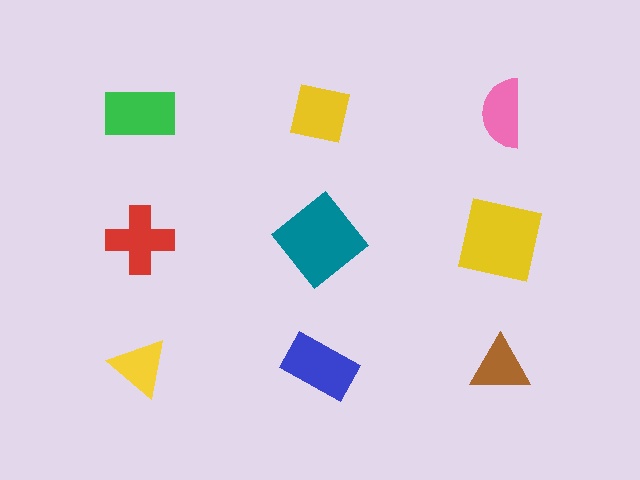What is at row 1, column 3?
A pink semicircle.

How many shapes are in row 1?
3 shapes.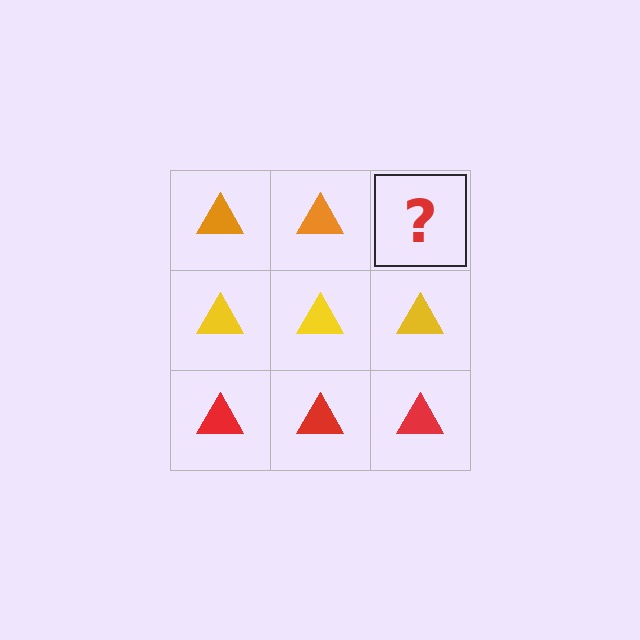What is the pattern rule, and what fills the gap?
The rule is that each row has a consistent color. The gap should be filled with an orange triangle.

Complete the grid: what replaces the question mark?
The question mark should be replaced with an orange triangle.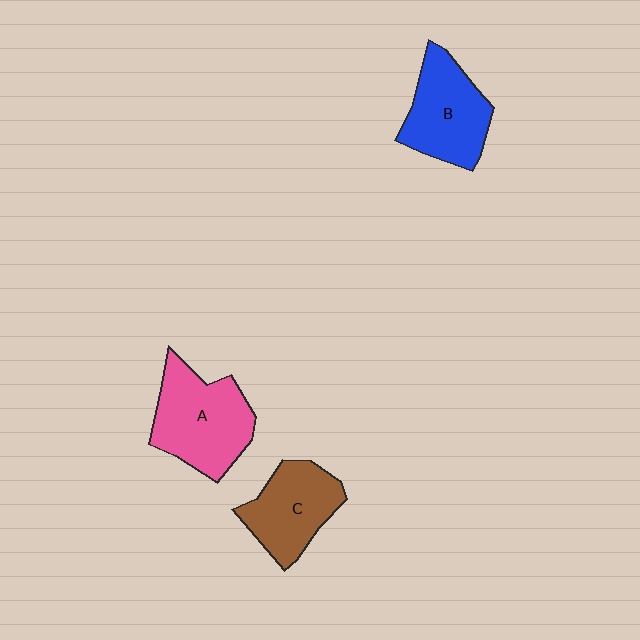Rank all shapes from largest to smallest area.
From largest to smallest: A (pink), B (blue), C (brown).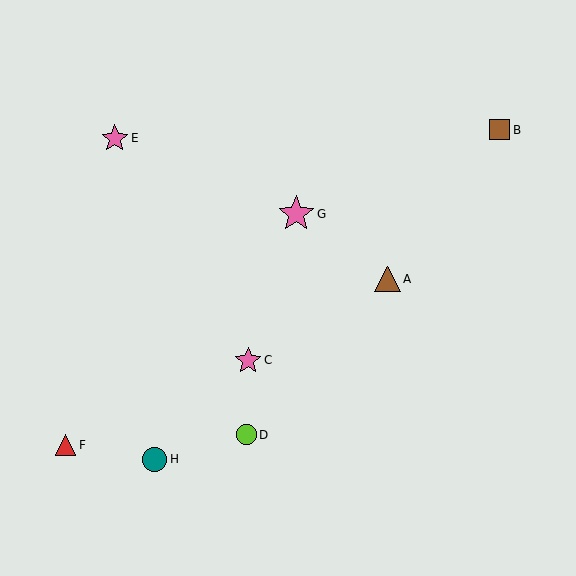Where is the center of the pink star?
The center of the pink star is at (248, 360).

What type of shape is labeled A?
Shape A is a brown triangle.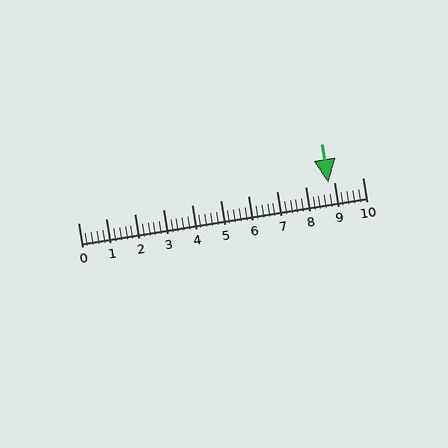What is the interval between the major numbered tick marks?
The major tick marks are spaced 1 units apart.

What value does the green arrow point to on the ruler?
The green arrow points to approximately 8.8.